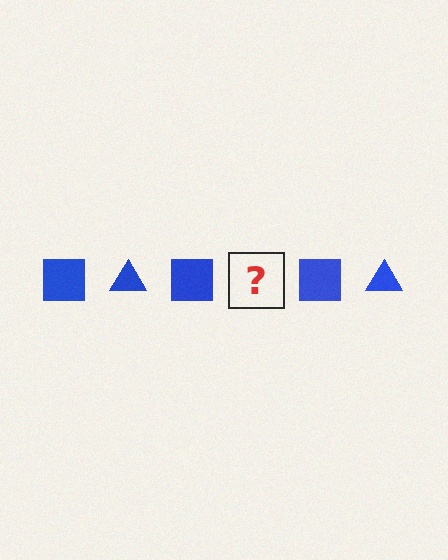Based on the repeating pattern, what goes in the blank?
The blank should be a blue triangle.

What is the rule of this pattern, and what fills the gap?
The rule is that the pattern cycles through square, triangle shapes in blue. The gap should be filled with a blue triangle.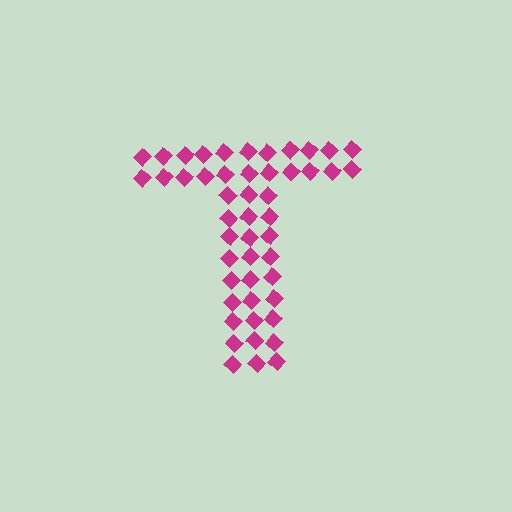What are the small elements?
The small elements are diamonds.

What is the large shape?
The large shape is the letter T.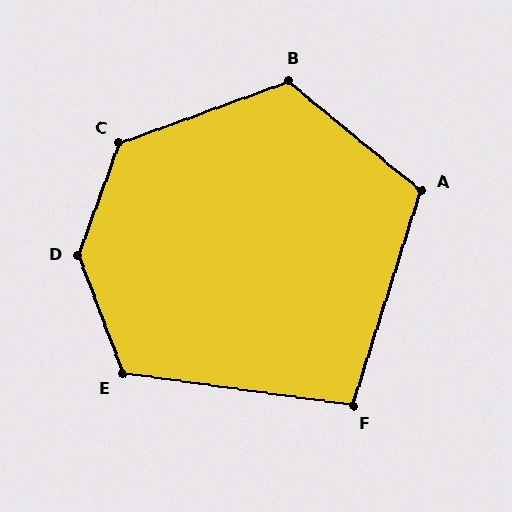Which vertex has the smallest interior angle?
F, at approximately 100 degrees.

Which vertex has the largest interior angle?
D, at approximately 139 degrees.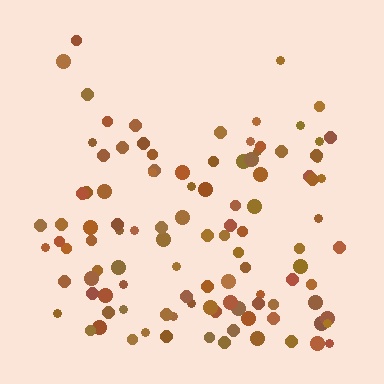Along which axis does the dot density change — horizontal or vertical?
Vertical.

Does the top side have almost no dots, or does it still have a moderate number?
Still a moderate number, just noticeably fewer than the bottom.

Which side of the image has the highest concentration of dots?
The bottom.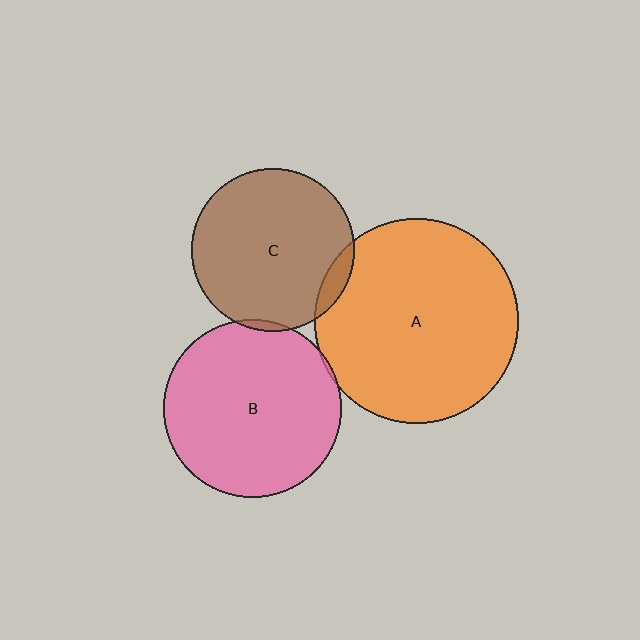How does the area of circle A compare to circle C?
Approximately 1.6 times.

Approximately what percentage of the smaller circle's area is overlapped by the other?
Approximately 5%.